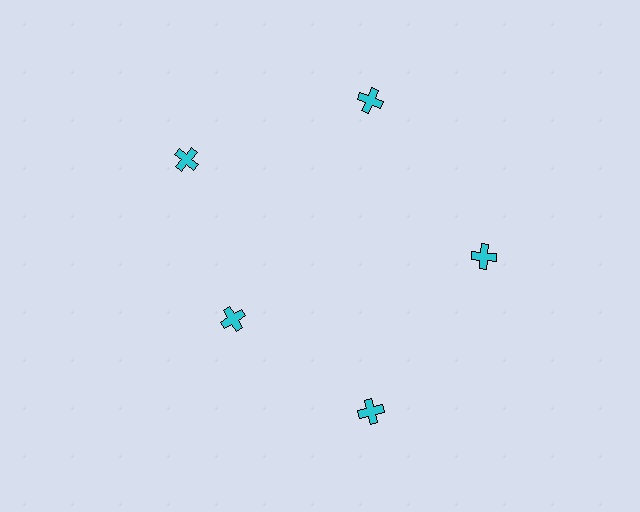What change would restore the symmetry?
The symmetry would be restored by moving it outward, back onto the ring so that all 5 crosses sit at equal angles and equal distance from the center.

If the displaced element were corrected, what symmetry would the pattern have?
It would have 5-fold rotational symmetry — the pattern would map onto itself every 72 degrees.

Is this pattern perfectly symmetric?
No. The 5 cyan crosses are arranged in a ring, but one element near the 8 o'clock position is pulled inward toward the center, breaking the 5-fold rotational symmetry.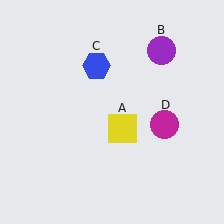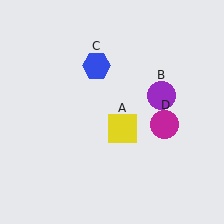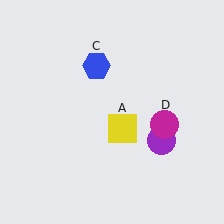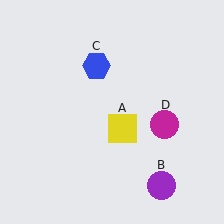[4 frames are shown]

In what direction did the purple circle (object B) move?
The purple circle (object B) moved down.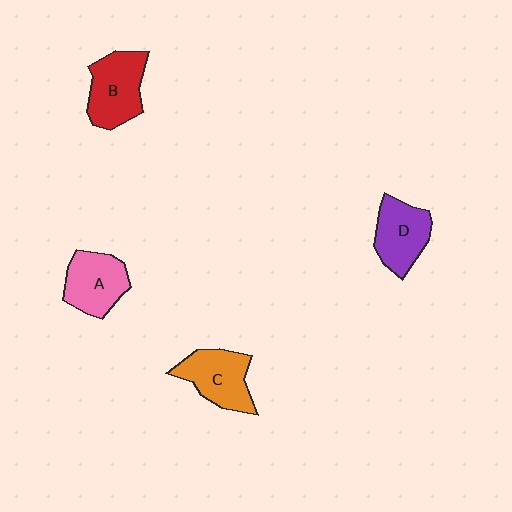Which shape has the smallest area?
Shape D (purple).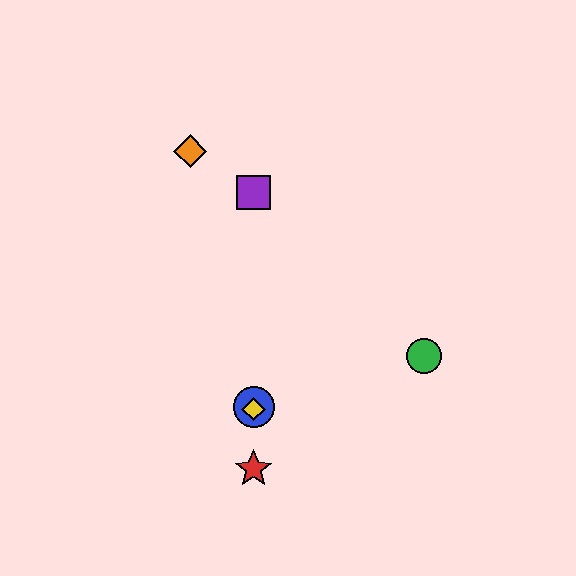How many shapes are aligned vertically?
4 shapes (the red star, the blue circle, the yellow diamond, the purple square) are aligned vertically.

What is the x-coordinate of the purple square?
The purple square is at x≈254.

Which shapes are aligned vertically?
The red star, the blue circle, the yellow diamond, the purple square are aligned vertically.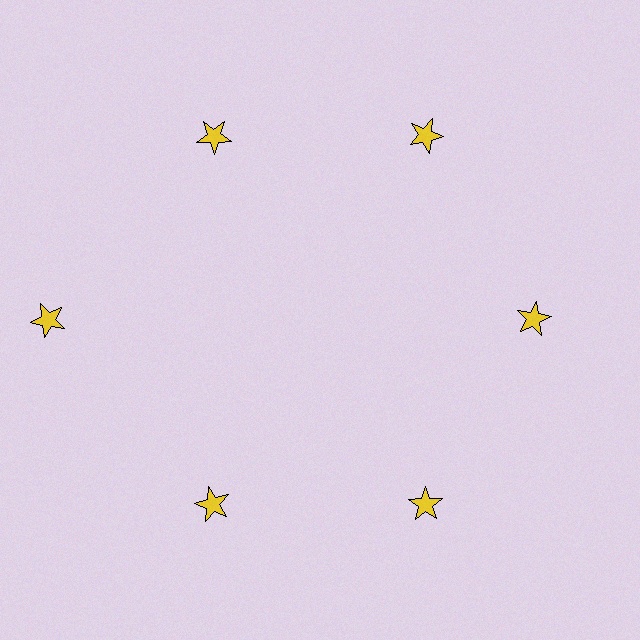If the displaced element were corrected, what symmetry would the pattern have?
It would have 6-fold rotational symmetry — the pattern would map onto itself every 60 degrees.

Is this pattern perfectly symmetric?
No. The 6 yellow stars are arranged in a ring, but one element near the 9 o'clock position is pushed outward from the center, breaking the 6-fold rotational symmetry.